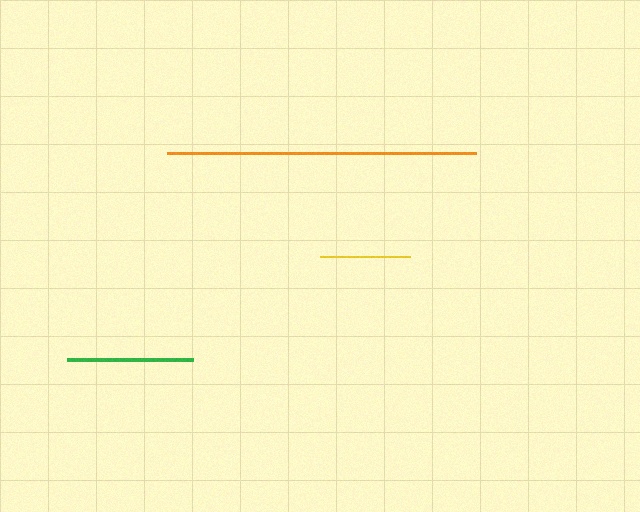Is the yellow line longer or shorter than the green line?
The green line is longer than the yellow line.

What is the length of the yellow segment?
The yellow segment is approximately 91 pixels long.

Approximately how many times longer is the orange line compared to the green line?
The orange line is approximately 2.4 times the length of the green line.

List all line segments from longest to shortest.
From longest to shortest: orange, green, yellow.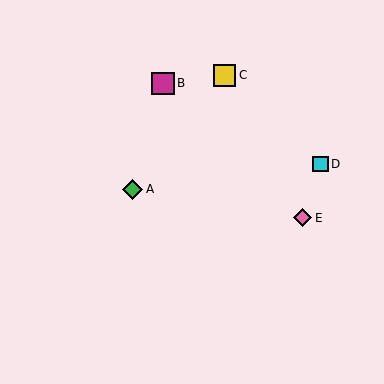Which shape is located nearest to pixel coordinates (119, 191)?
The green diamond (labeled A) at (133, 189) is nearest to that location.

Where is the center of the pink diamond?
The center of the pink diamond is at (302, 218).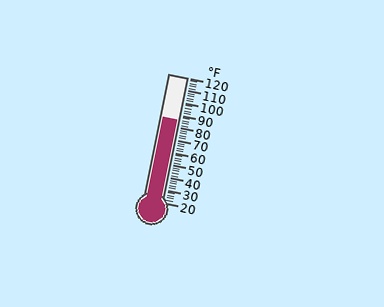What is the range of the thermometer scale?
The thermometer scale ranges from 20°F to 120°F.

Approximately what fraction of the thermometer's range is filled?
The thermometer is filled to approximately 65% of its range.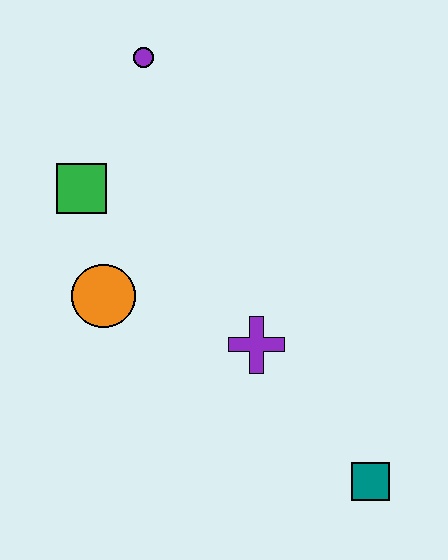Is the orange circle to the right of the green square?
Yes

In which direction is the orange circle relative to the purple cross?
The orange circle is to the left of the purple cross.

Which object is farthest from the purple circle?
The teal square is farthest from the purple circle.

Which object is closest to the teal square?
The purple cross is closest to the teal square.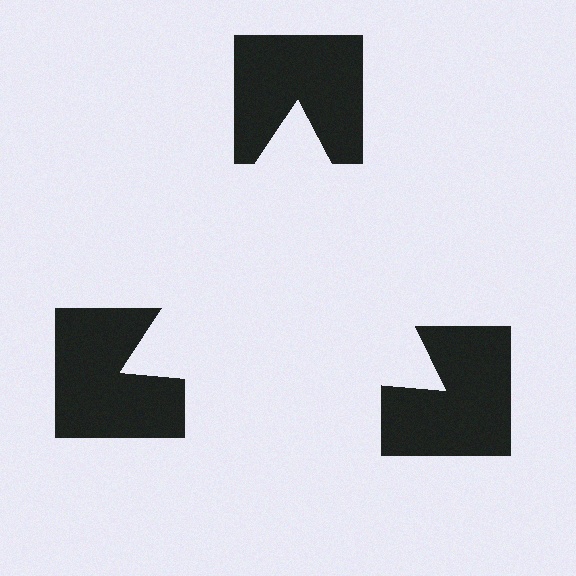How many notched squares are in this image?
There are 3 — one at each vertex of the illusory triangle.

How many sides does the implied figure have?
3 sides.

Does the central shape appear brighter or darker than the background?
It typically appears slightly brighter than the background, even though no actual brightness change is drawn.